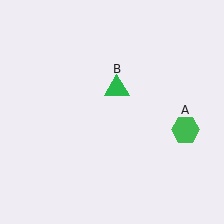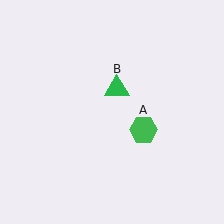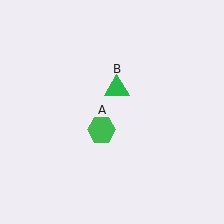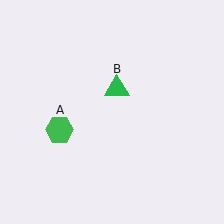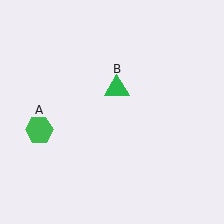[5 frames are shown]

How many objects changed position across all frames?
1 object changed position: green hexagon (object A).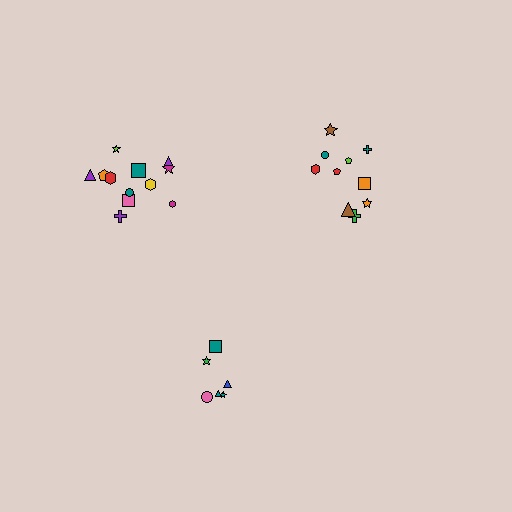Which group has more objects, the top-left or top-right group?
The top-left group.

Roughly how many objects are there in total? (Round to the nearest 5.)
Roughly 30 objects in total.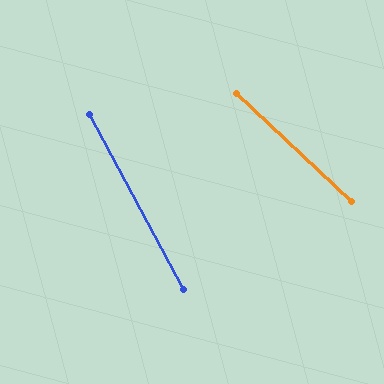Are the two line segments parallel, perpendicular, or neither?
Neither parallel nor perpendicular — they differ by about 19°.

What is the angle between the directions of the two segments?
Approximately 19 degrees.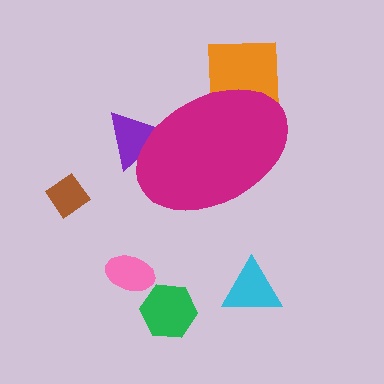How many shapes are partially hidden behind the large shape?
2 shapes are partially hidden.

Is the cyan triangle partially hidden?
No, the cyan triangle is fully visible.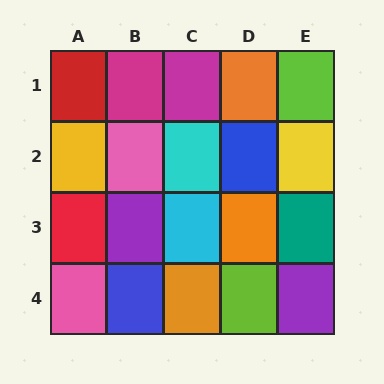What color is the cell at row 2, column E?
Yellow.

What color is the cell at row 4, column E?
Purple.